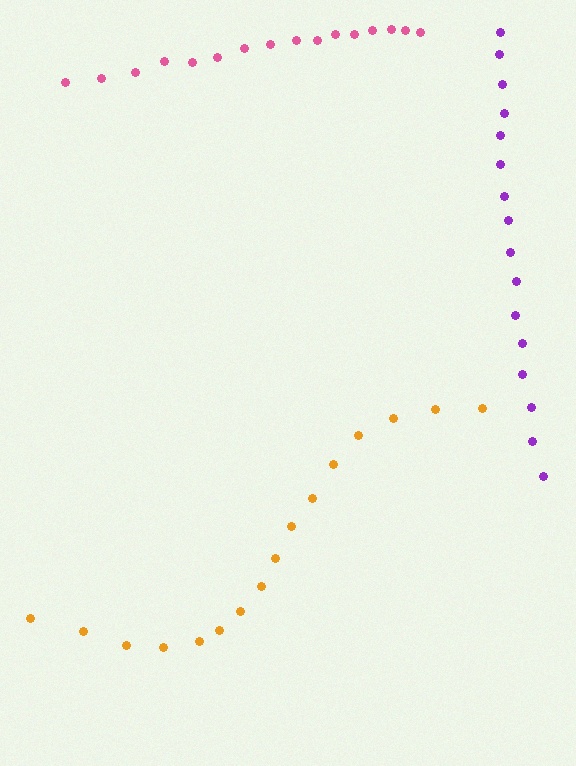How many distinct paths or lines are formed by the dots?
There are 3 distinct paths.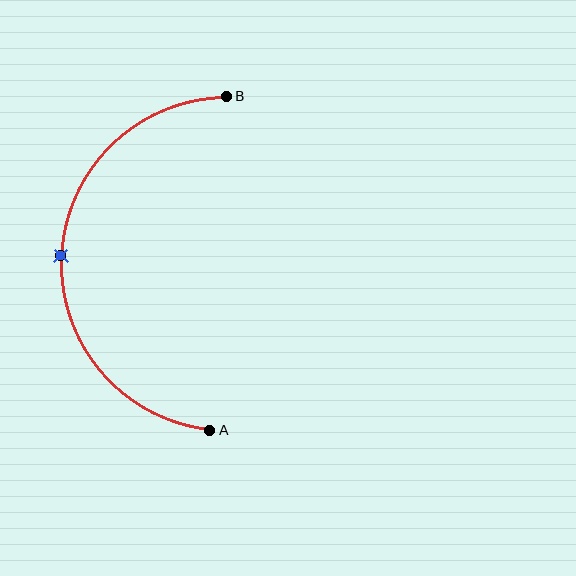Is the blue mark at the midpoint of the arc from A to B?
Yes. The blue mark lies on the arc at equal arc-length from both A and B — it is the arc midpoint.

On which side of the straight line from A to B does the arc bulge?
The arc bulges to the left of the straight line connecting A and B.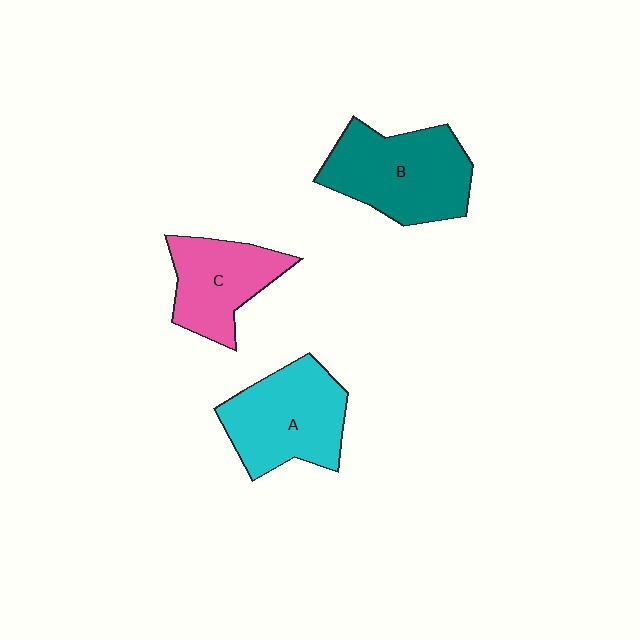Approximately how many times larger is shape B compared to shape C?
Approximately 1.4 times.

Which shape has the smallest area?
Shape C (pink).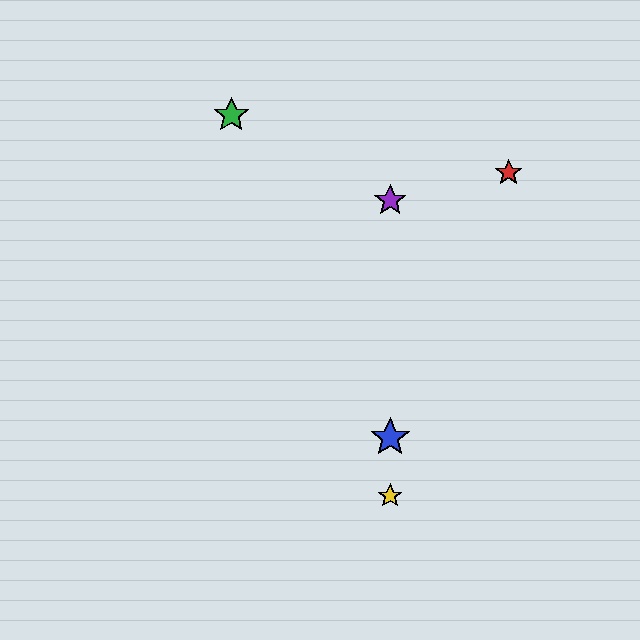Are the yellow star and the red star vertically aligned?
No, the yellow star is at x≈390 and the red star is at x≈509.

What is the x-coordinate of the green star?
The green star is at x≈231.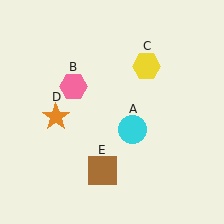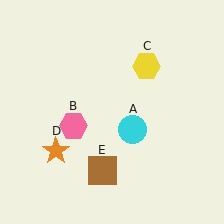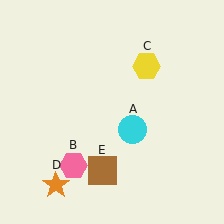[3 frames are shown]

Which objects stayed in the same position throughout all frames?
Cyan circle (object A) and yellow hexagon (object C) and brown square (object E) remained stationary.